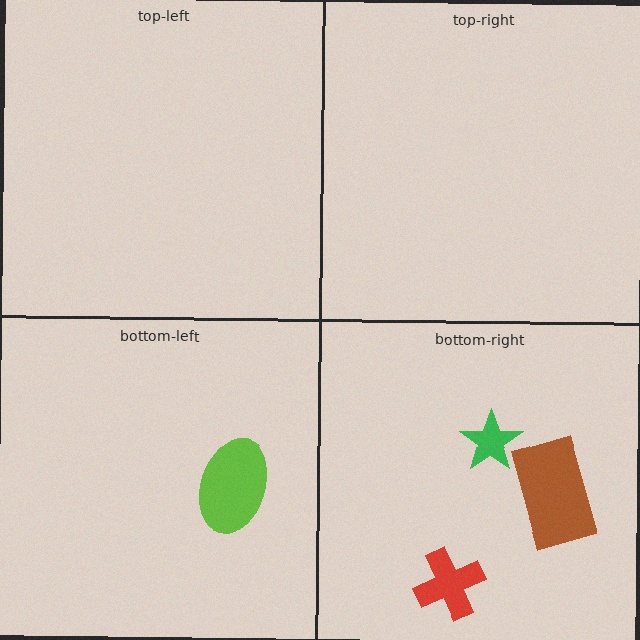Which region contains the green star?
The bottom-right region.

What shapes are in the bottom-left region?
The lime ellipse.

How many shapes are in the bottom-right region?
3.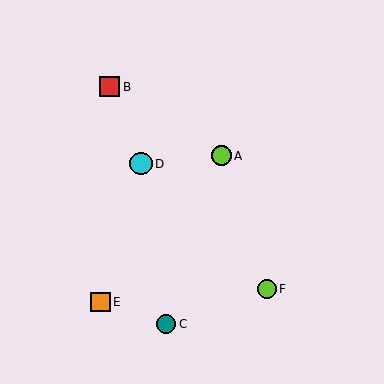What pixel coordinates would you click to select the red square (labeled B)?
Click at (109, 87) to select the red square B.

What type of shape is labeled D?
Shape D is a cyan circle.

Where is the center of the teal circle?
The center of the teal circle is at (166, 324).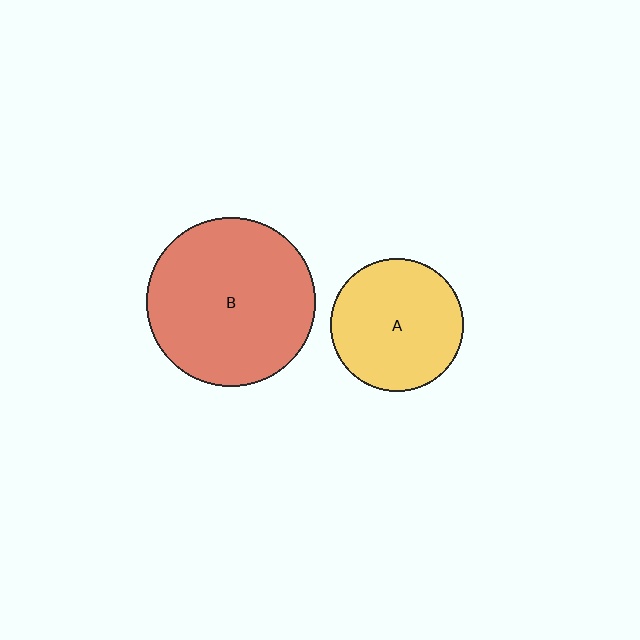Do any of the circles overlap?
No, none of the circles overlap.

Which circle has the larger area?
Circle B (red).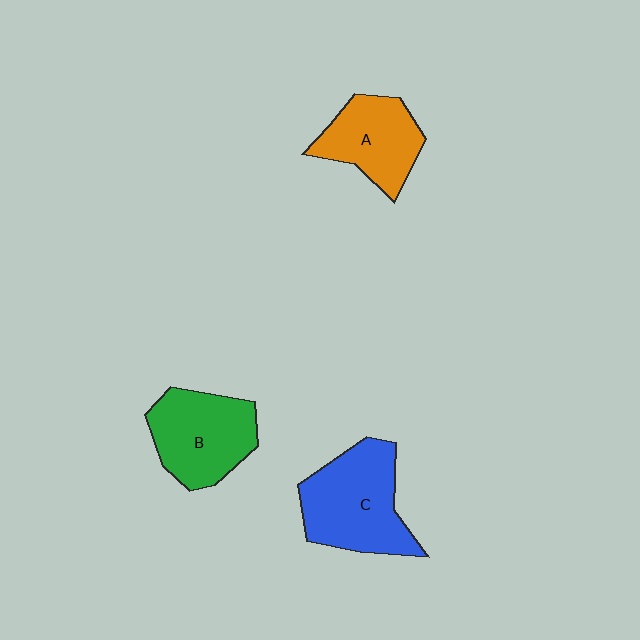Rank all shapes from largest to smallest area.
From largest to smallest: C (blue), B (green), A (orange).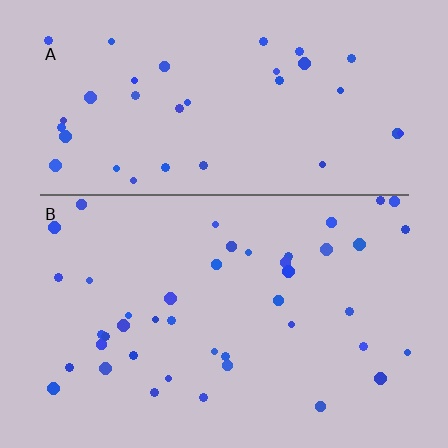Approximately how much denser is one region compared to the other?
Approximately 1.2× — region B over region A.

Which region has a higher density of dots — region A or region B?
B (the bottom).